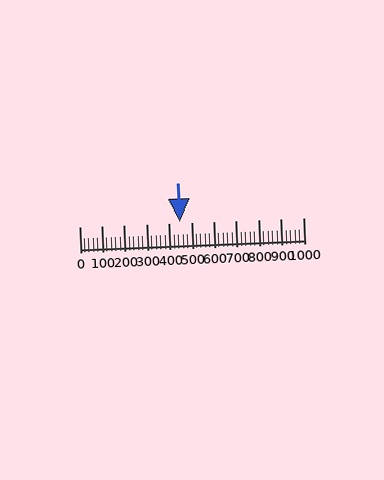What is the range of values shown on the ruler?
The ruler shows values from 0 to 1000.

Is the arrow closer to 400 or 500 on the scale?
The arrow is closer to 400.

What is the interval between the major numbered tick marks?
The major tick marks are spaced 100 units apart.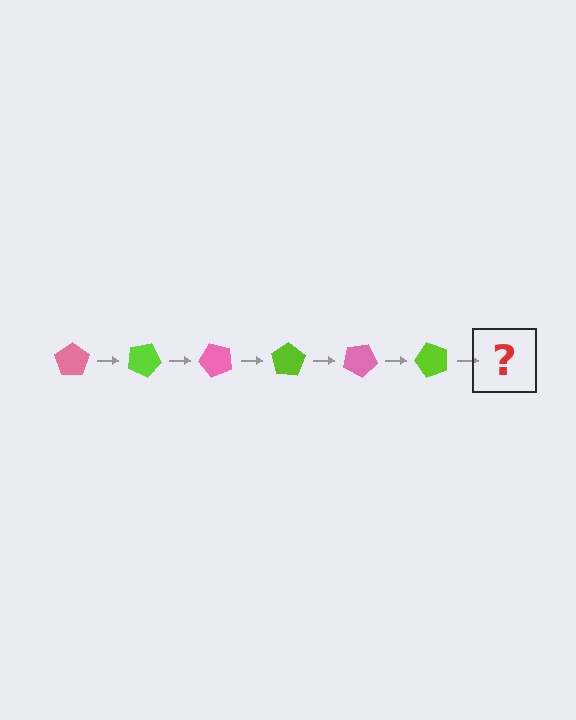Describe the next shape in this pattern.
It should be a pink pentagon, rotated 150 degrees from the start.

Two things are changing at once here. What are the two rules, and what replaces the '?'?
The two rules are that it rotates 25 degrees each step and the color cycles through pink and lime. The '?' should be a pink pentagon, rotated 150 degrees from the start.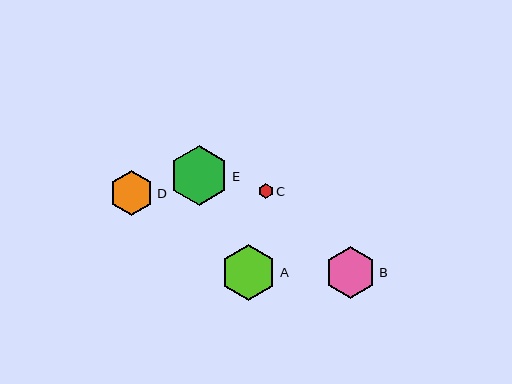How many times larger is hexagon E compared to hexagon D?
Hexagon E is approximately 1.3 times the size of hexagon D.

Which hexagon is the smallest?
Hexagon C is the smallest with a size of approximately 15 pixels.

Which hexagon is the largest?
Hexagon E is the largest with a size of approximately 59 pixels.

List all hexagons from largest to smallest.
From largest to smallest: E, A, B, D, C.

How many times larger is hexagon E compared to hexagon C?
Hexagon E is approximately 4.0 times the size of hexagon C.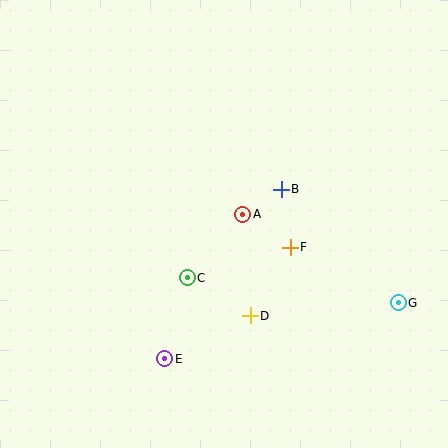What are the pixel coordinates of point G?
Point G is at (398, 303).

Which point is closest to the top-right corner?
Point B is closest to the top-right corner.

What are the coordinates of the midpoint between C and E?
The midpoint between C and E is at (176, 318).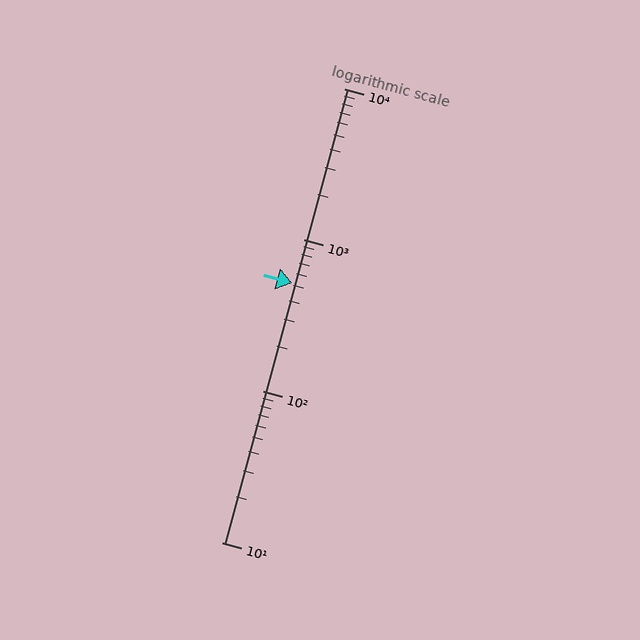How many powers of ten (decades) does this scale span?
The scale spans 3 decades, from 10 to 10000.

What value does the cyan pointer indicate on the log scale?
The pointer indicates approximately 520.